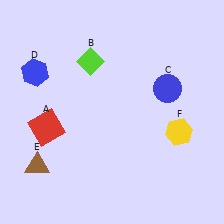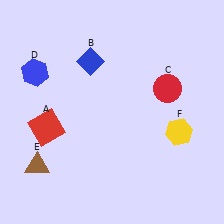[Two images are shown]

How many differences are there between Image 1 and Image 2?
There are 2 differences between the two images.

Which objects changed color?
B changed from lime to blue. C changed from blue to red.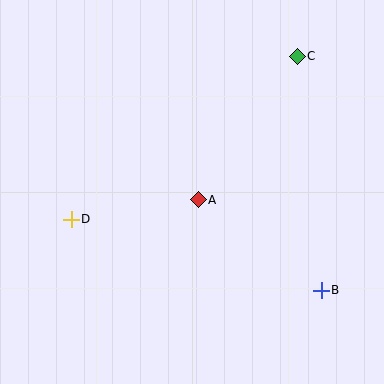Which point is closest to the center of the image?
Point A at (198, 200) is closest to the center.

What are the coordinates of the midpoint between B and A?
The midpoint between B and A is at (260, 245).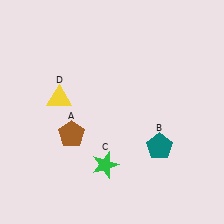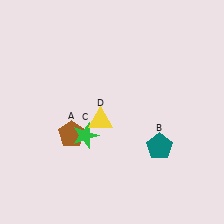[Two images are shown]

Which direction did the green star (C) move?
The green star (C) moved up.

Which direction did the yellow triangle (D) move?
The yellow triangle (D) moved right.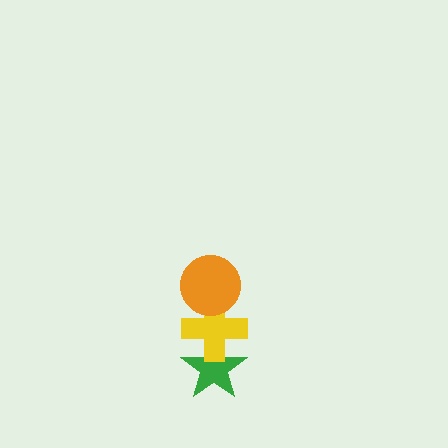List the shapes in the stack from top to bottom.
From top to bottom: the orange circle, the yellow cross, the green star.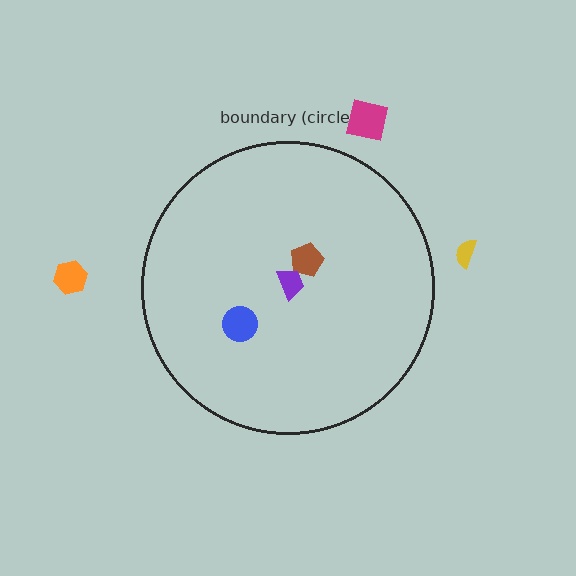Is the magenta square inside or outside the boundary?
Outside.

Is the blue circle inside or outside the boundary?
Inside.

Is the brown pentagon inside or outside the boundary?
Inside.